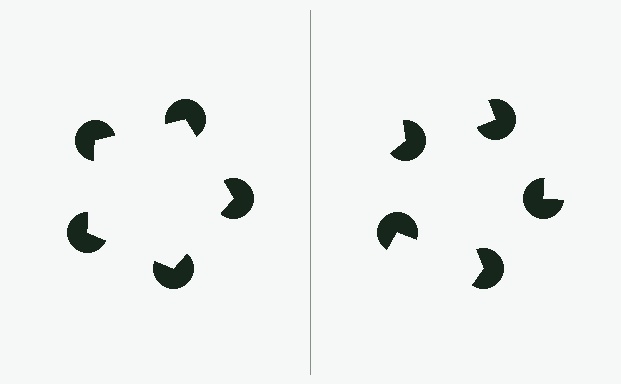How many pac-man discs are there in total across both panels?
10 — 5 on each side.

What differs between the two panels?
The pac-man discs are positioned identically on both sides; only the wedge orientations differ. On the left they align to a pentagon; on the right they are misaligned.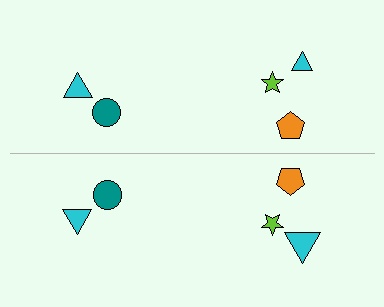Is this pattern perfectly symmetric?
No, the pattern is not perfectly symmetric. The cyan triangle on the bottom side has a different size than its mirror counterpart.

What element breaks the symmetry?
The cyan triangle on the bottom side has a different size than its mirror counterpart.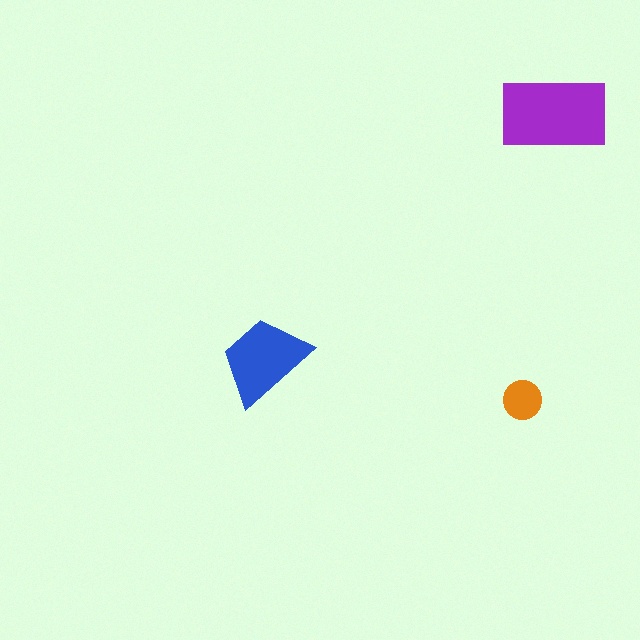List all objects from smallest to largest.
The orange circle, the blue trapezoid, the purple rectangle.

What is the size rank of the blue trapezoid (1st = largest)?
2nd.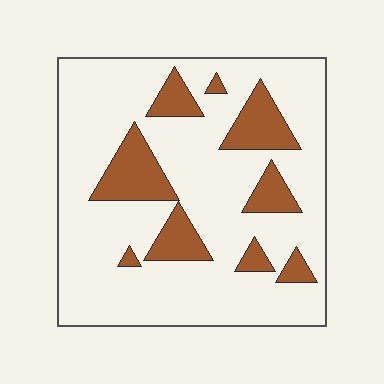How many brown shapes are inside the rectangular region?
9.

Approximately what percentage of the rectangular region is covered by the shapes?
Approximately 20%.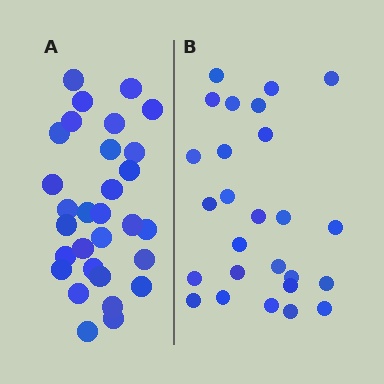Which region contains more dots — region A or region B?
Region A (the left region) has more dots.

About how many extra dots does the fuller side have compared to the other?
Region A has about 4 more dots than region B.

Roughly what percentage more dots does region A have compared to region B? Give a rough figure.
About 15% more.